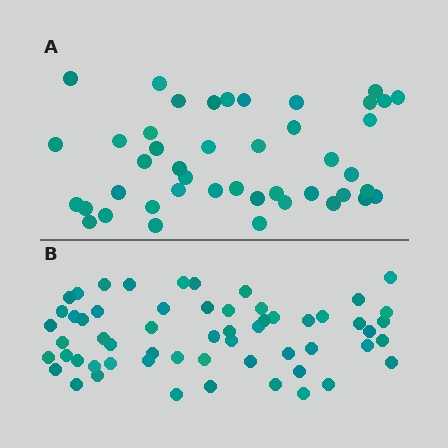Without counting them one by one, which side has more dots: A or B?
Region B (the bottom region) has more dots.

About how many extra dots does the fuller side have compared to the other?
Region B has approximately 15 more dots than region A.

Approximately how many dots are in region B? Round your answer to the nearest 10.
About 60 dots. (The exact count is 58, which rounds to 60.)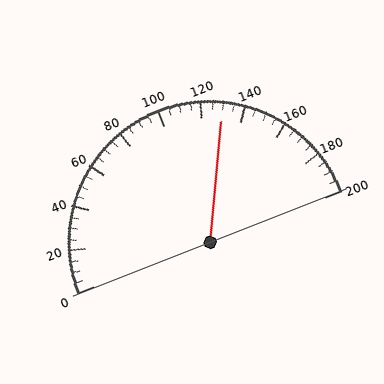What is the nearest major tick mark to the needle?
The nearest major tick mark is 120.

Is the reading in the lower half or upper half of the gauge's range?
The reading is in the upper half of the range (0 to 200).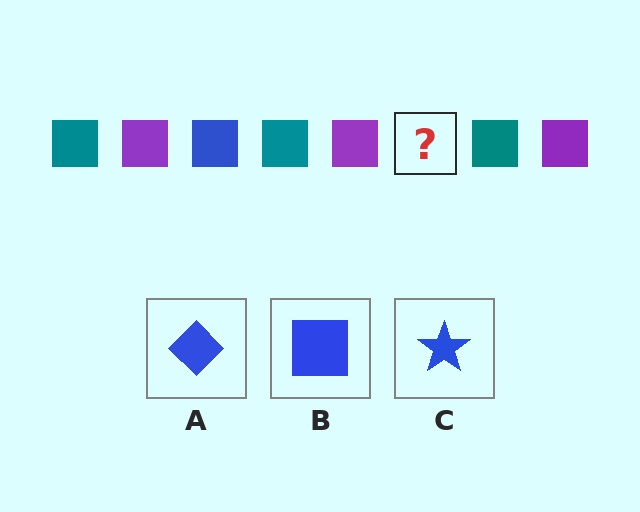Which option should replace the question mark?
Option B.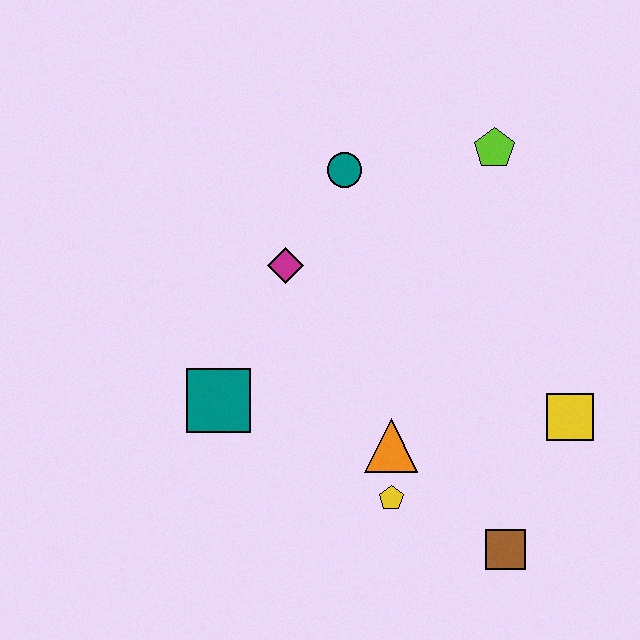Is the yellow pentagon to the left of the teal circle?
No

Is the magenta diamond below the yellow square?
No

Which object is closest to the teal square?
The magenta diamond is closest to the teal square.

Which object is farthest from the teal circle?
The brown square is farthest from the teal circle.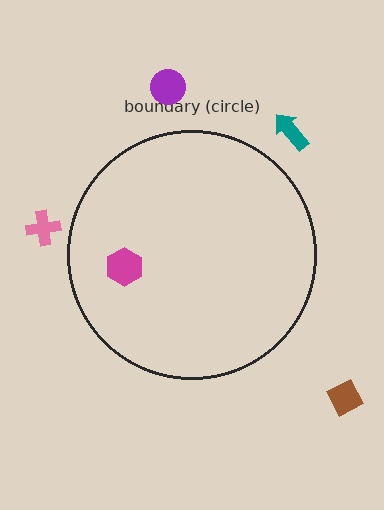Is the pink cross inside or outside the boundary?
Outside.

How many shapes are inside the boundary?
1 inside, 4 outside.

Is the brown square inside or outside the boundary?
Outside.